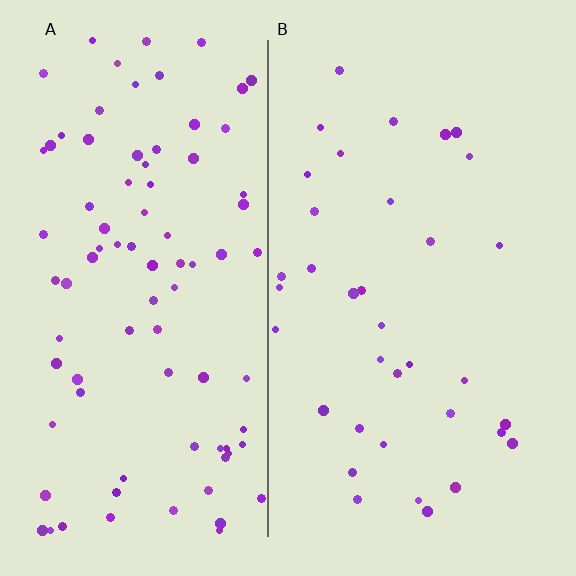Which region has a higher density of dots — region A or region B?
A (the left).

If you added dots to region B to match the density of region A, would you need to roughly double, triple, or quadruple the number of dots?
Approximately double.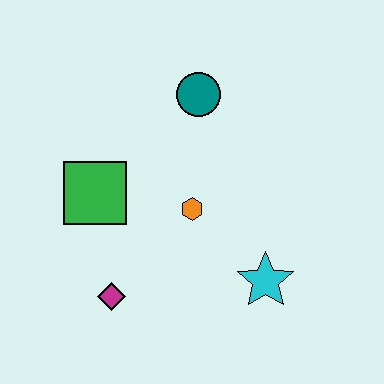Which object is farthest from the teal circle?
The magenta diamond is farthest from the teal circle.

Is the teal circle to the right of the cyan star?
No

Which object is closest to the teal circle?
The orange hexagon is closest to the teal circle.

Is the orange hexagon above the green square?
No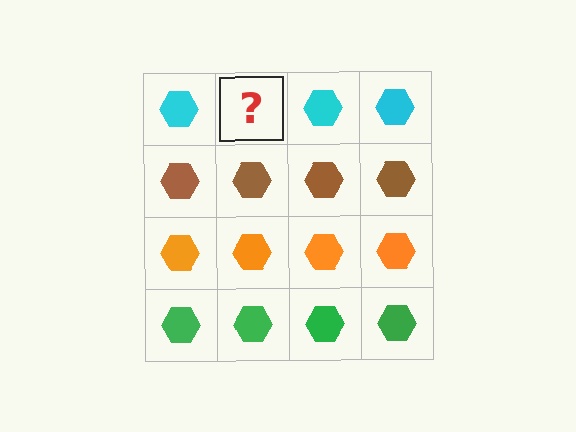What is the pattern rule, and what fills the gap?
The rule is that each row has a consistent color. The gap should be filled with a cyan hexagon.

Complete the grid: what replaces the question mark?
The question mark should be replaced with a cyan hexagon.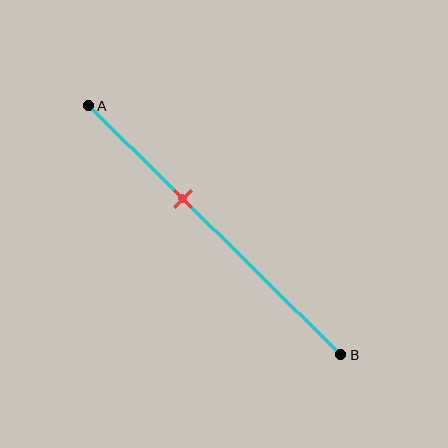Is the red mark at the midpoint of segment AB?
No, the mark is at about 35% from A, not at the 50% midpoint.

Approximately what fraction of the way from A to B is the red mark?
The red mark is approximately 35% of the way from A to B.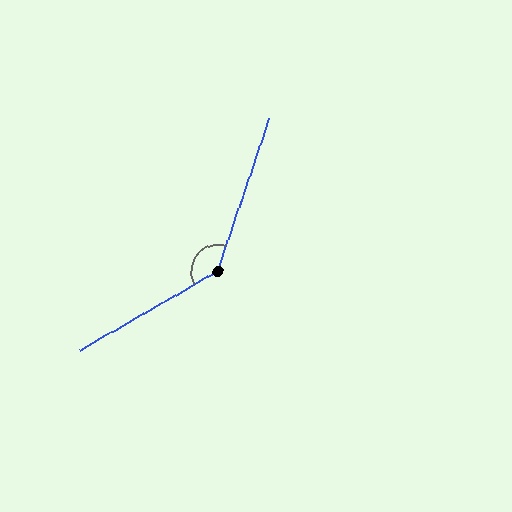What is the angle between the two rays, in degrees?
Approximately 139 degrees.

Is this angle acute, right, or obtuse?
It is obtuse.